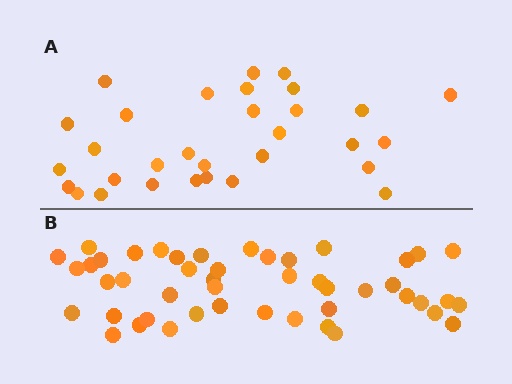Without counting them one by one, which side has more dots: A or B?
Region B (the bottom region) has more dots.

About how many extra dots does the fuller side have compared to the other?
Region B has approximately 15 more dots than region A.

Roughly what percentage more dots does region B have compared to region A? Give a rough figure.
About 50% more.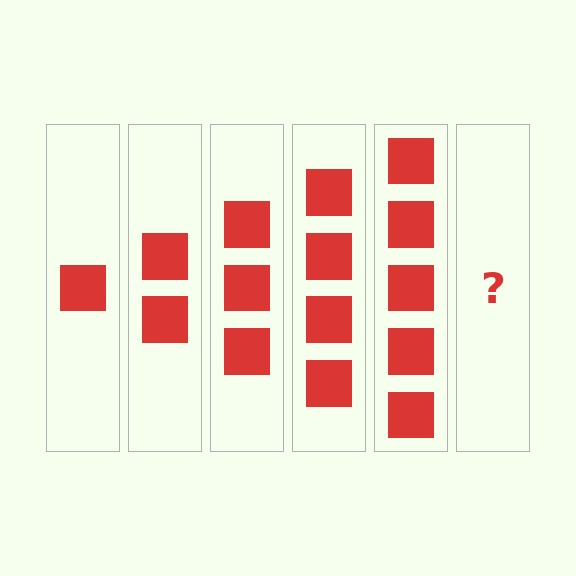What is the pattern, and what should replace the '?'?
The pattern is that each step adds one more square. The '?' should be 6 squares.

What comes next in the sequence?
The next element should be 6 squares.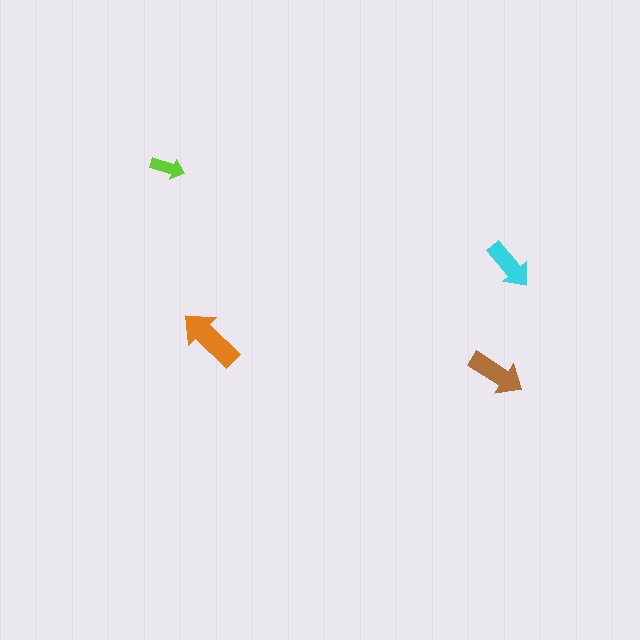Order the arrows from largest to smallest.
the orange one, the brown one, the cyan one, the lime one.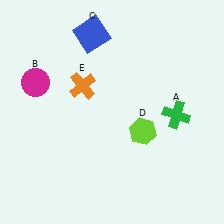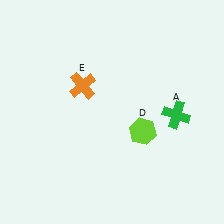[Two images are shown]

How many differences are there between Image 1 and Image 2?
There are 2 differences between the two images.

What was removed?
The blue square (C), the magenta circle (B) were removed in Image 2.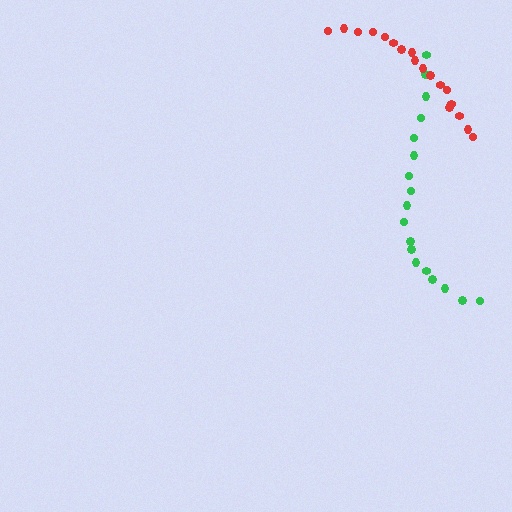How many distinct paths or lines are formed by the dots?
There are 2 distinct paths.